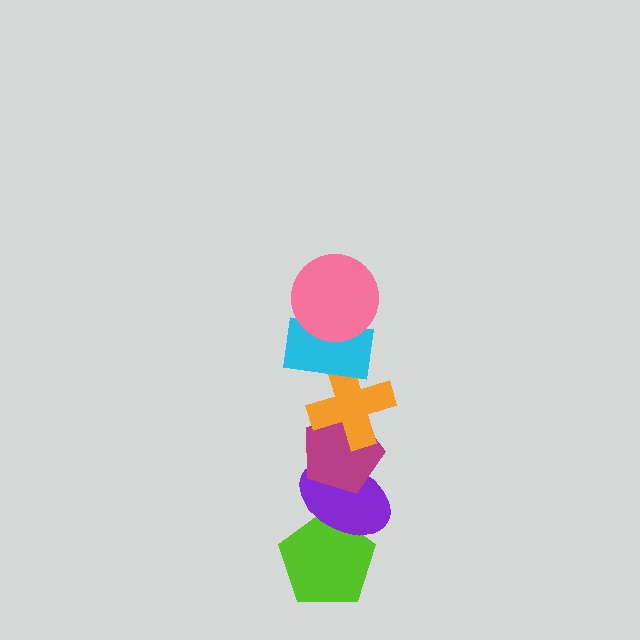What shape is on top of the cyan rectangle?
The pink circle is on top of the cyan rectangle.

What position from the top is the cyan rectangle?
The cyan rectangle is 2nd from the top.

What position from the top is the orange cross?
The orange cross is 3rd from the top.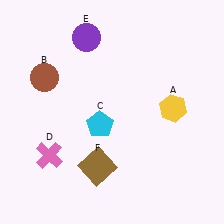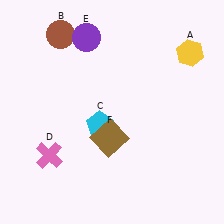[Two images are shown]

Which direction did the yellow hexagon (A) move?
The yellow hexagon (A) moved up.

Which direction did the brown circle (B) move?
The brown circle (B) moved up.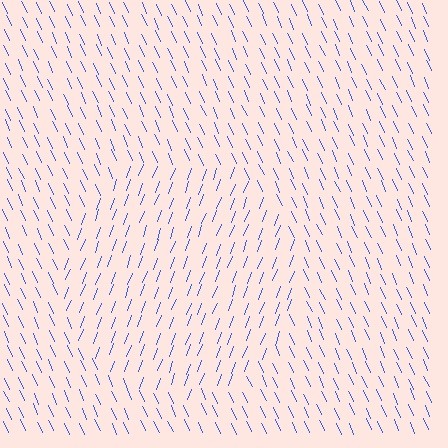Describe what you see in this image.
The image is filled with small blue line segments. A circle region in the image has lines oriented differently from the surrounding lines, creating a visible texture boundary.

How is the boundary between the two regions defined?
The boundary is defined purely by a change in line orientation (approximately 45 degrees difference). All lines are the same color and thickness.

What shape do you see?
I see a circle.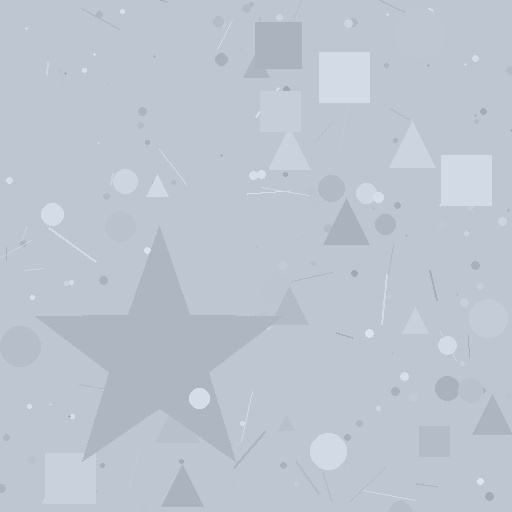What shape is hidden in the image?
A star is hidden in the image.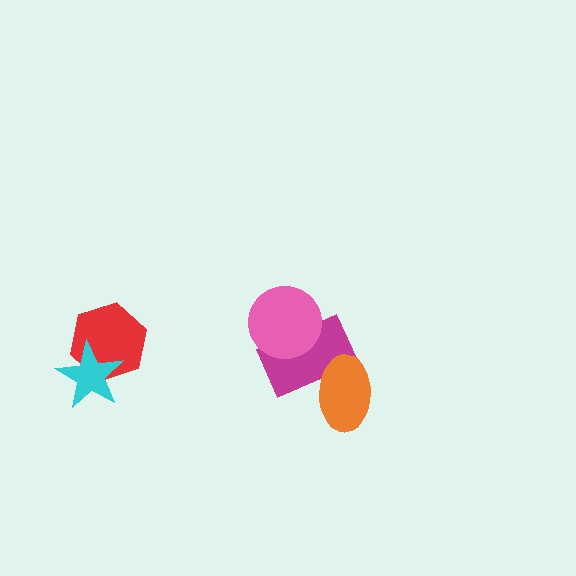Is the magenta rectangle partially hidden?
Yes, it is partially covered by another shape.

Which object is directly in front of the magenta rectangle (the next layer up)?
The orange ellipse is directly in front of the magenta rectangle.